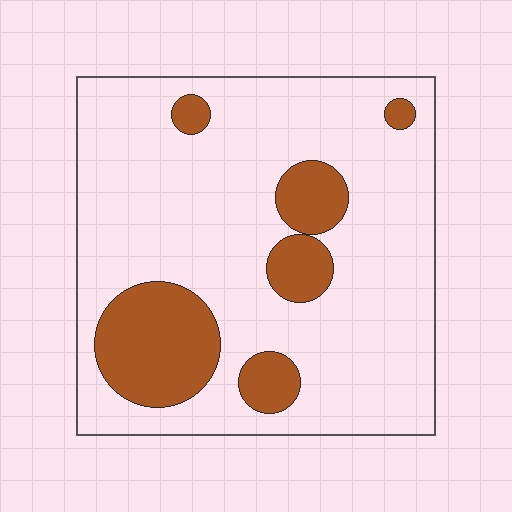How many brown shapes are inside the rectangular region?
6.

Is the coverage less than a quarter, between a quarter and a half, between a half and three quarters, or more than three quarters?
Less than a quarter.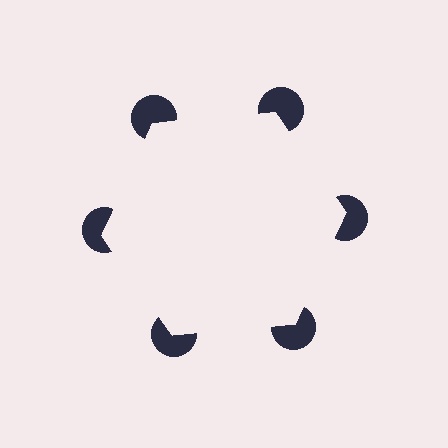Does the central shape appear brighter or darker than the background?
It typically appears slightly brighter than the background, even though no actual brightness change is drawn.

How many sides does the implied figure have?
6 sides.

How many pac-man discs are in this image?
There are 6 — one at each vertex of the illusory hexagon.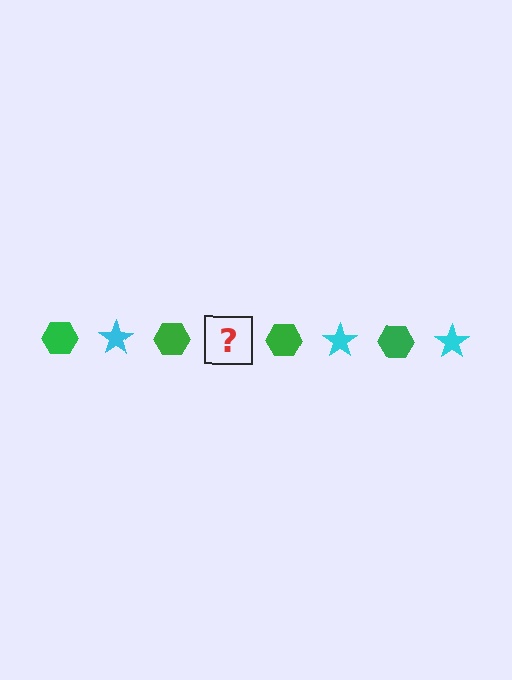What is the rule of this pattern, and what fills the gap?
The rule is that the pattern alternates between green hexagon and cyan star. The gap should be filled with a cyan star.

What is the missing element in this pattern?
The missing element is a cyan star.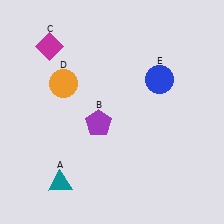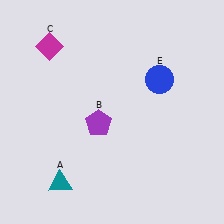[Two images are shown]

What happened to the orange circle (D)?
The orange circle (D) was removed in Image 2. It was in the top-left area of Image 1.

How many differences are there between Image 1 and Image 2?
There is 1 difference between the two images.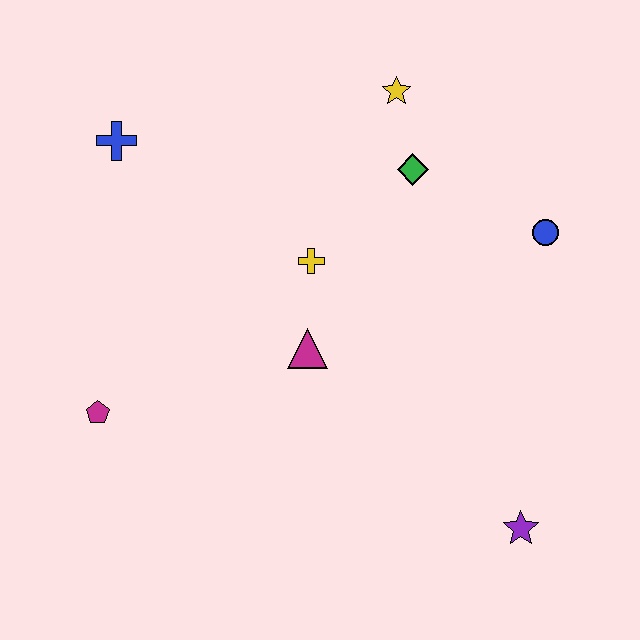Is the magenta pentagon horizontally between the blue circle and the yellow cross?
No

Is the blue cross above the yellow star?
No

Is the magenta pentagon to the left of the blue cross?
Yes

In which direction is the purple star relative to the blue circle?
The purple star is below the blue circle.